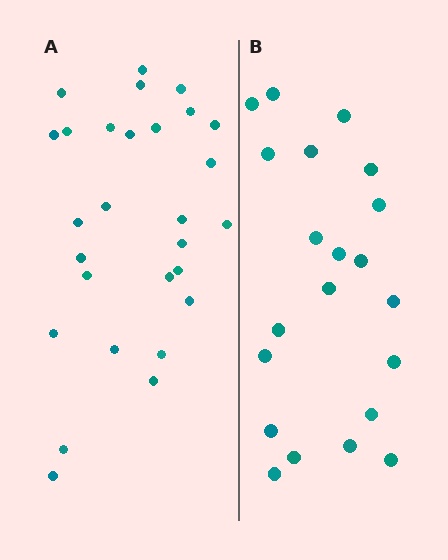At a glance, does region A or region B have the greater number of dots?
Region A (the left region) has more dots.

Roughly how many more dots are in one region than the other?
Region A has roughly 8 or so more dots than region B.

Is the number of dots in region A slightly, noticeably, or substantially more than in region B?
Region A has noticeably more, but not dramatically so. The ratio is roughly 1.3 to 1.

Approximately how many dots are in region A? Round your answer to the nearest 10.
About 30 dots. (The exact count is 28, which rounds to 30.)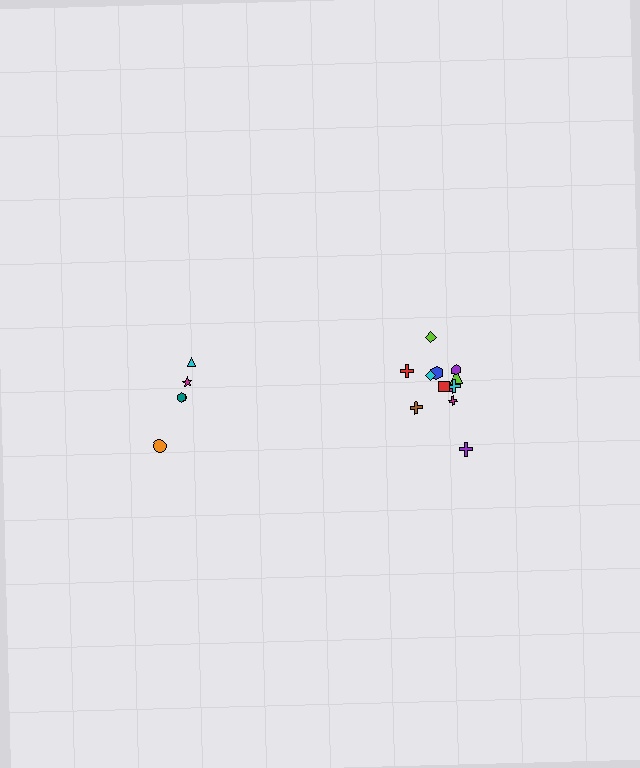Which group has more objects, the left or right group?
The right group.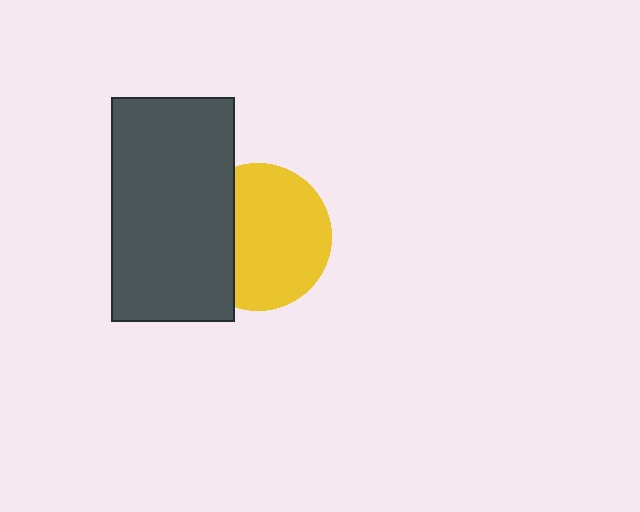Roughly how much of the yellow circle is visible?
Most of it is visible (roughly 69%).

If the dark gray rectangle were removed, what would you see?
You would see the complete yellow circle.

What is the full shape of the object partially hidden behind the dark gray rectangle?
The partially hidden object is a yellow circle.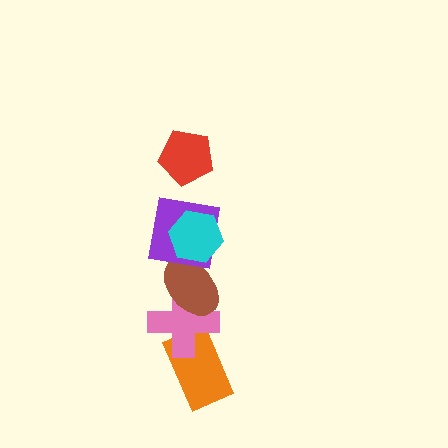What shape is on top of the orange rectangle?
The pink cross is on top of the orange rectangle.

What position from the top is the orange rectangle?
The orange rectangle is 6th from the top.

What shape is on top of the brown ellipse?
The purple square is on top of the brown ellipse.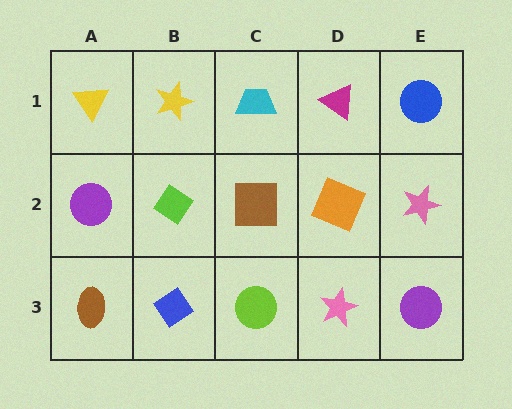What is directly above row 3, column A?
A purple circle.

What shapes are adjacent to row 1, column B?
A lime diamond (row 2, column B), a yellow triangle (row 1, column A), a cyan trapezoid (row 1, column C).